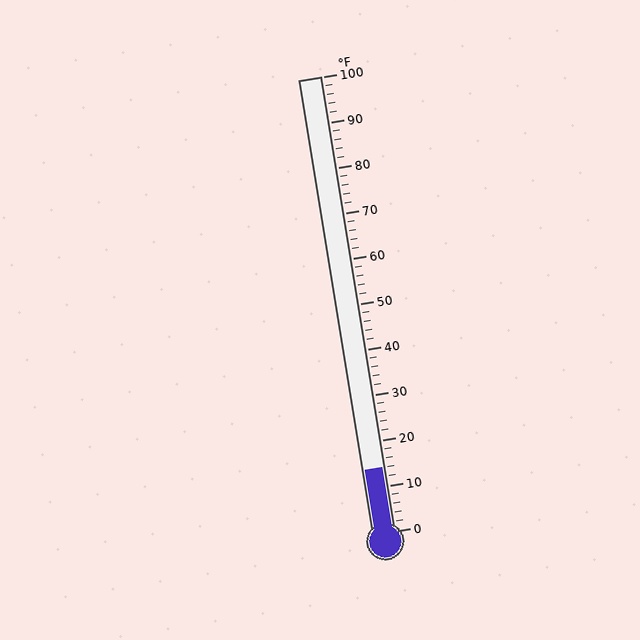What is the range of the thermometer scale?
The thermometer scale ranges from 0°F to 100°F.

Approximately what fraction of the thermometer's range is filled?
The thermometer is filled to approximately 15% of its range.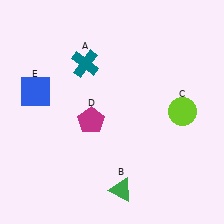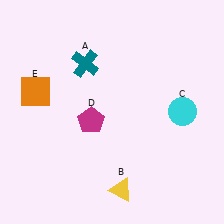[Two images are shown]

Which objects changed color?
B changed from green to yellow. C changed from lime to cyan. E changed from blue to orange.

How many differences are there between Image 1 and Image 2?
There are 3 differences between the two images.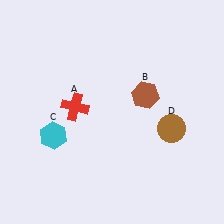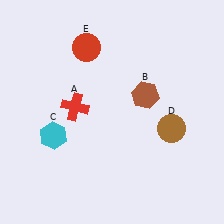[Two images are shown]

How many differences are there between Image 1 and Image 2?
There is 1 difference between the two images.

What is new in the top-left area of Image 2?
A red circle (E) was added in the top-left area of Image 2.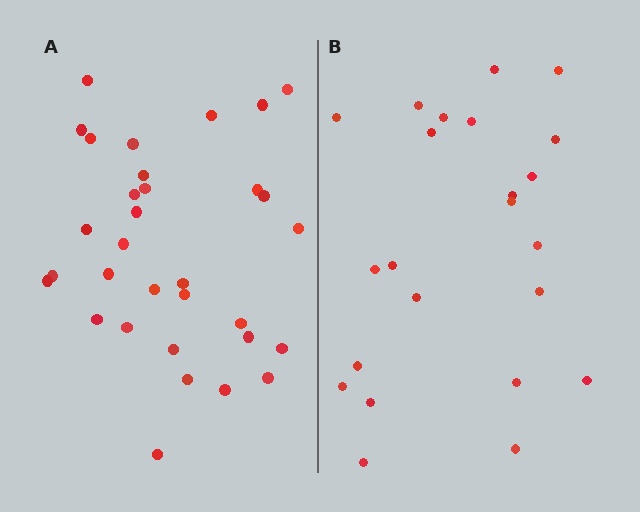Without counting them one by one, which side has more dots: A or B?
Region A (the left region) has more dots.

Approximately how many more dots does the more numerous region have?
Region A has roughly 8 or so more dots than region B.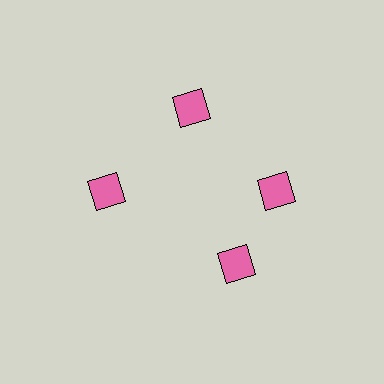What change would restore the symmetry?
The symmetry would be restored by rotating it back into even spacing with its neighbors so that all 4 diamonds sit at equal angles and equal distance from the center.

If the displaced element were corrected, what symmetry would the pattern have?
It would have 4-fold rotational symmetry — the pattern would map onto itself every 90 degrees.